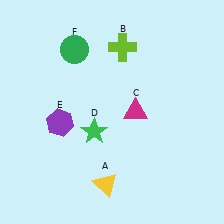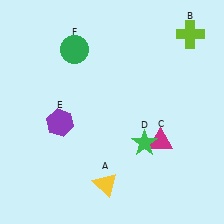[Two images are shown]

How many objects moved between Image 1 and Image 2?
3 objects moved between the two images.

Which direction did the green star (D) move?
The green star (D) moved right.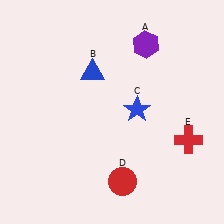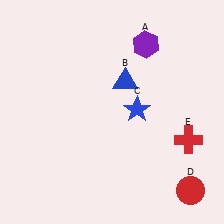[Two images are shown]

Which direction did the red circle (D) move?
The red circle (D) moved right.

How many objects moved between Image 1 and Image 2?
2 objects moved between the two images.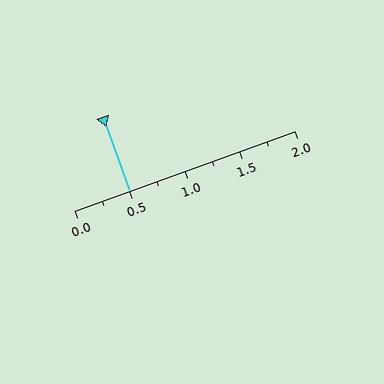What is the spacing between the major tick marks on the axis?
The major ticks are spaced 0.5 apart.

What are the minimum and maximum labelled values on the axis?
The axis runs from 0.0 to 2.0.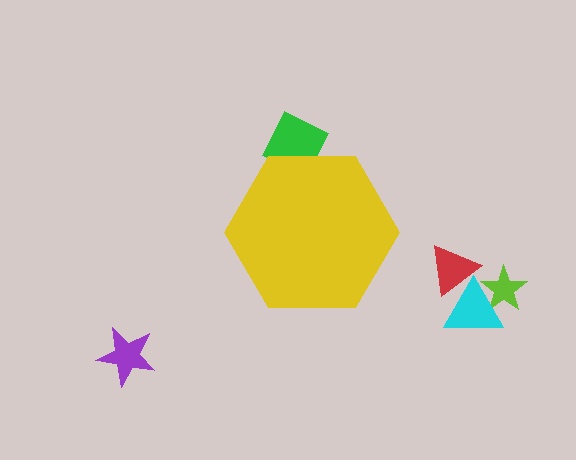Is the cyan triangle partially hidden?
No, the cyan triangle is fully visible.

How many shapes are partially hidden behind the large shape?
1 shape is partially hidden.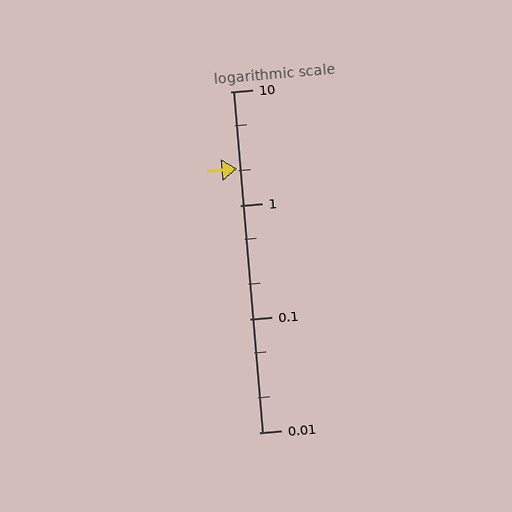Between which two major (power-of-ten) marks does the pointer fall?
The pointer is between 1 and 10.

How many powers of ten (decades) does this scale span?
The scale spans 3 decades, from 0.01 to 10.